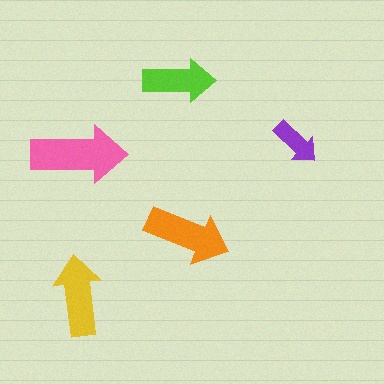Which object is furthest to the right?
The purple arrow is rightmost.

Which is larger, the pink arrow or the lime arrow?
The pink one.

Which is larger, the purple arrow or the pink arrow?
The pink one.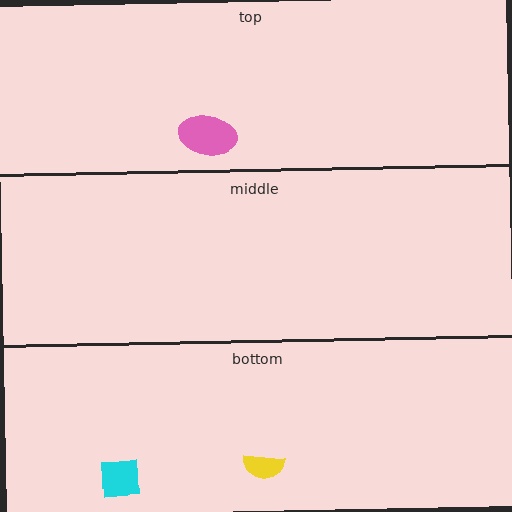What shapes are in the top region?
The pink ellipse.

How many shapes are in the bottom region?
2.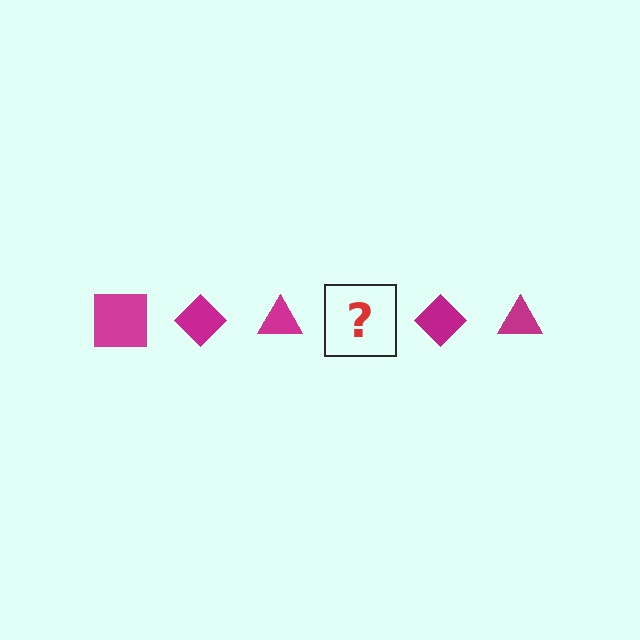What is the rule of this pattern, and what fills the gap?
The rule is that the pattern cycles through square, diamond, triangle shapes in magenta. The gap should be filled with a magenta square.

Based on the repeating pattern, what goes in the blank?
The blank should be a magenta square.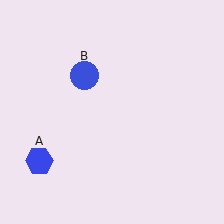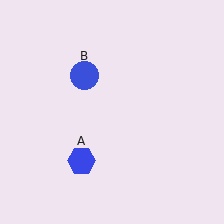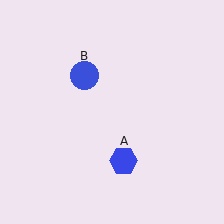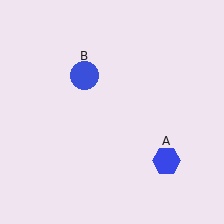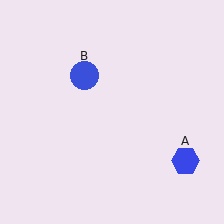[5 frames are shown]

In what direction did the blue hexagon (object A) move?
The blue hexagon (object A) moved right.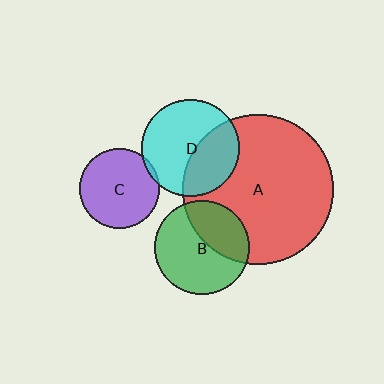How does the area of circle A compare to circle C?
Approximately 3.5 times.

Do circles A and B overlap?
Yes.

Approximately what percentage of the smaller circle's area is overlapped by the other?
Approximately 35%.